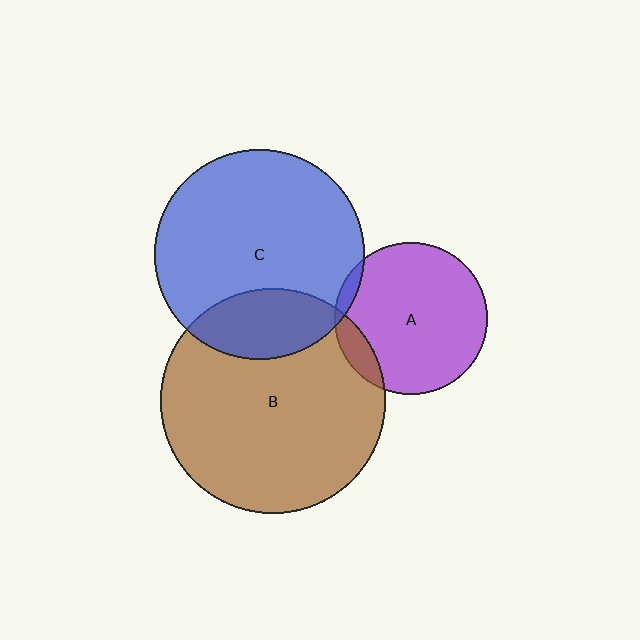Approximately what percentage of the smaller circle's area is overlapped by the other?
Approximately 10%.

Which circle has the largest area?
Circle B (brown).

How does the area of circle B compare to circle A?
Approximately 2.2 times.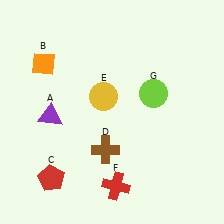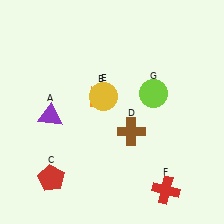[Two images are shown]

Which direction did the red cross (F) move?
The red cross (F) moved right.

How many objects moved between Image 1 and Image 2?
3 objects moved between the two images.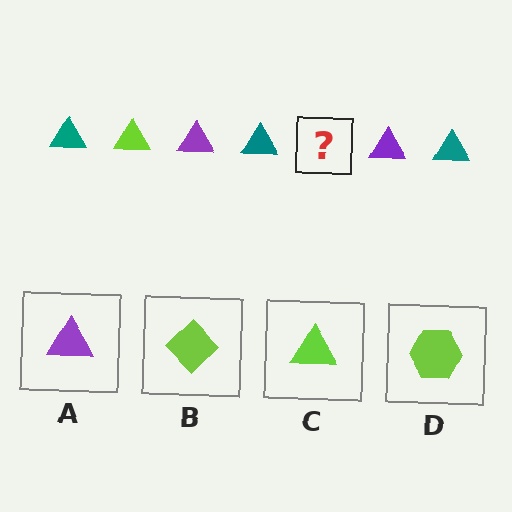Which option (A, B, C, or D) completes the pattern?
C.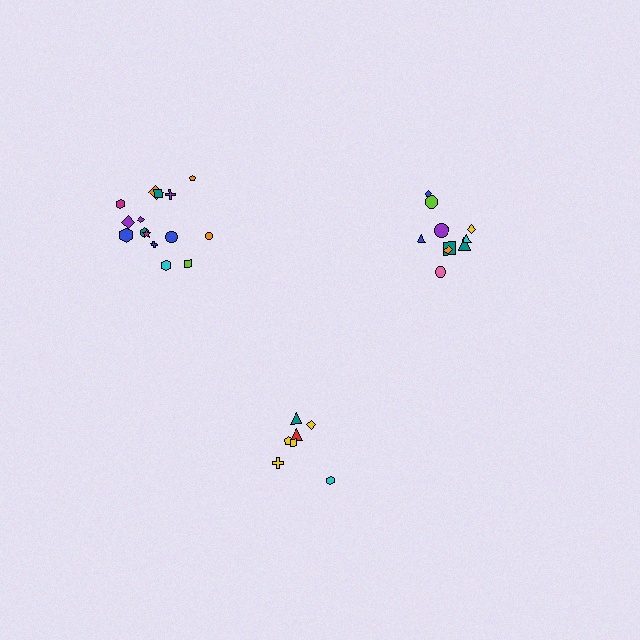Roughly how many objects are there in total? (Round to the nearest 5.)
Roughly 30 objects in total.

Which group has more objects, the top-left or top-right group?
The top-left group.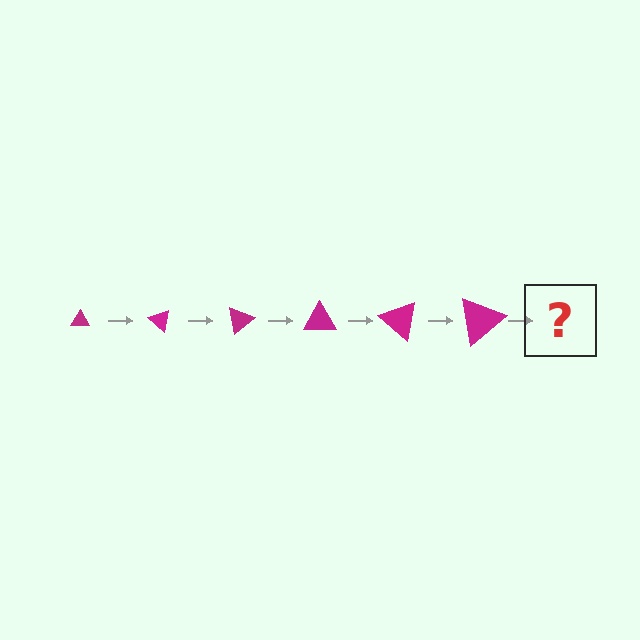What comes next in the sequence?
The next element should be a triangle, larger than the previous one and rotated 240 degrees from the start.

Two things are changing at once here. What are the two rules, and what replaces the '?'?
The two rules are that the triangle grows larger each step and it rotates 40 degrees each step. The '?' should be a triangle, larger than the previous one and rotated 240 degrees from the start.